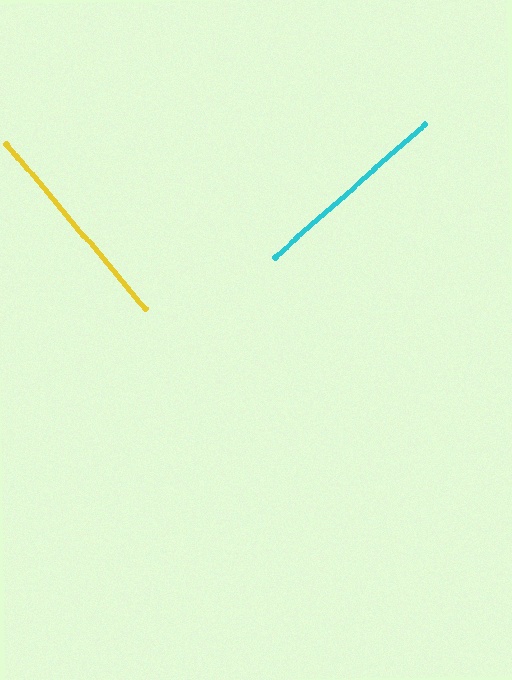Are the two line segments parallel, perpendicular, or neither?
Perpendicular — they meet at approximately 89°.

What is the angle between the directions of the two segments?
Approximately 89 degrees.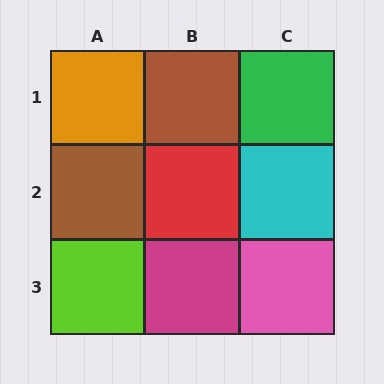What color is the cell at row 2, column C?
Cyan.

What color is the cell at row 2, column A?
Brown.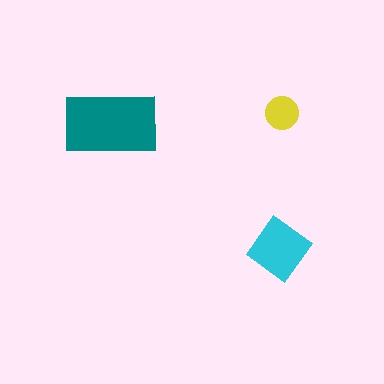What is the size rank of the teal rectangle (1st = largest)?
1st.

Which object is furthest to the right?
The yellow circle is rightmost.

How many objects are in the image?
There are 3 objects in the image.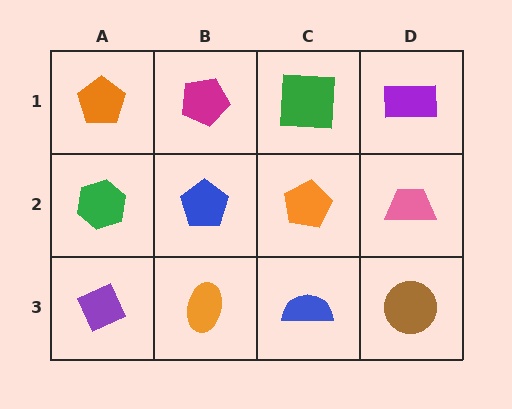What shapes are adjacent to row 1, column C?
An orange pentagon (row 2, column C), a magenta pentagon (row 1, column B), a purple rectangle (row 1, column D).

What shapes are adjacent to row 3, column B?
A blue pentagon (row 2, column B), a purple diamond (row 3, column A), a blue semicircle (row 3, column C).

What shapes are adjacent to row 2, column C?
A green square (row 1, column C), a blue semicircle (row 3, column C), a blue pentagon (row 2, column B), a pink trapezoid (row 2, column D).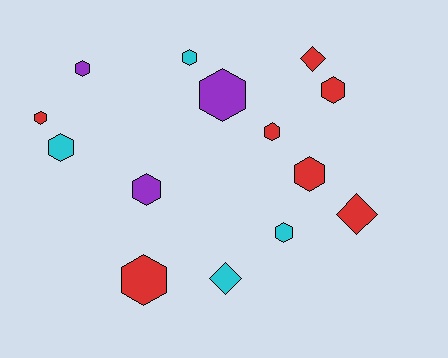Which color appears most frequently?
Red, with 7 objects.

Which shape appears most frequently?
Hexagon, with 11 objects.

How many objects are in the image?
There are 14 objects.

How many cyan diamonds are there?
There is 1 cyan diamond.